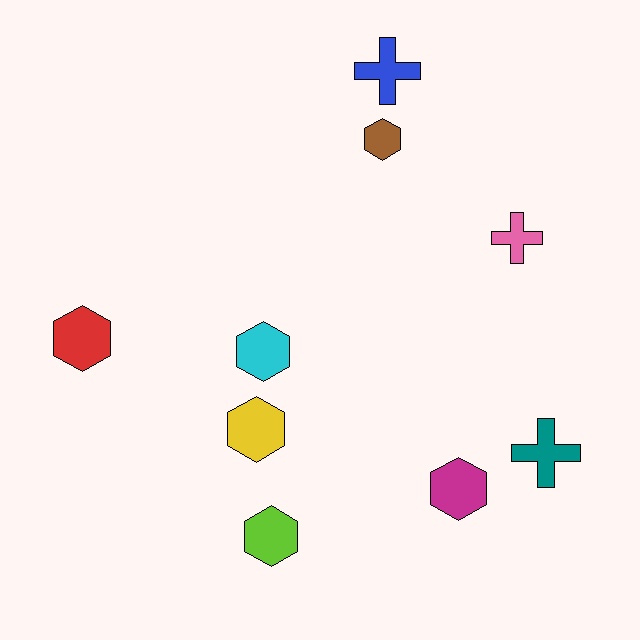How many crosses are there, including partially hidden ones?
There are 3 crosses.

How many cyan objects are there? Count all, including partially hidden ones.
There is 1 cyan object.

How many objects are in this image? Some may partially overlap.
There are 9 objects.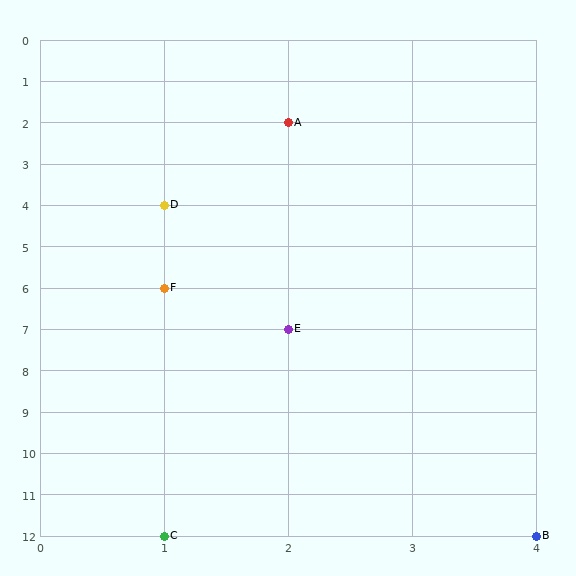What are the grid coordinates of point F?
Point F is at grid coordinates (1, 6).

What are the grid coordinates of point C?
Point C is at grid coordinates (1, 12).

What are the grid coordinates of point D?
Point D is at grid coordinates (1, 4).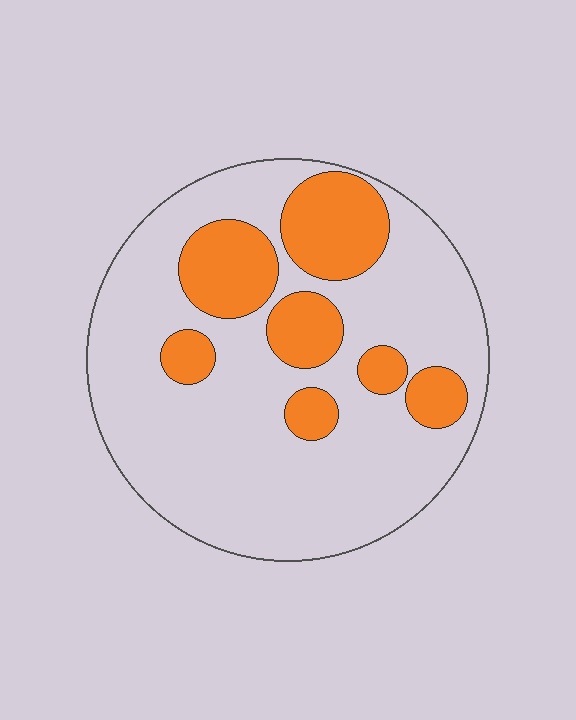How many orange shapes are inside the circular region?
7.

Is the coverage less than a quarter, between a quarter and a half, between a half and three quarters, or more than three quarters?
Between a quarter and a half.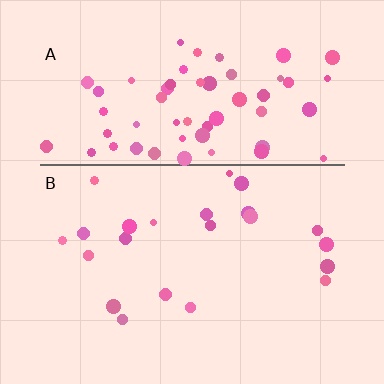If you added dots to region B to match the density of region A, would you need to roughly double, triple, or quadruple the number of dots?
Approximately triple.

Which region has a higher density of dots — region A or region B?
A (the top).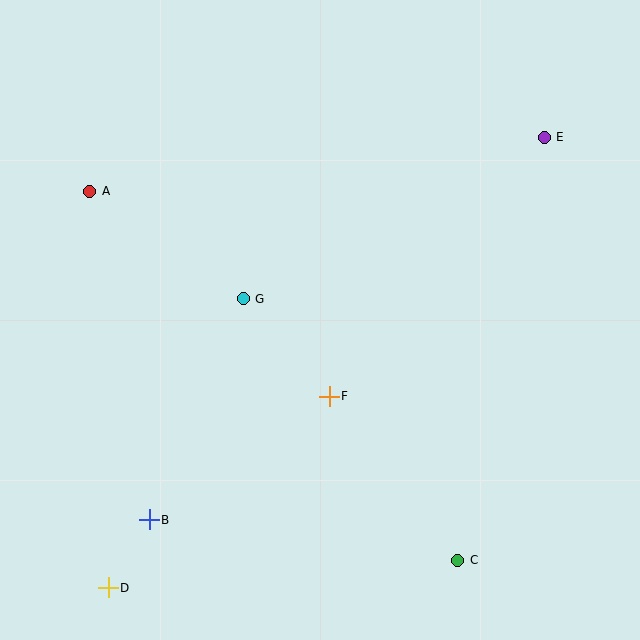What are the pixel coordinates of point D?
Point D is at (108, 588).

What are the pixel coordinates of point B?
Point B is at (149, 520).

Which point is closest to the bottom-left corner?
Point D is closest to the bottom-left corner.